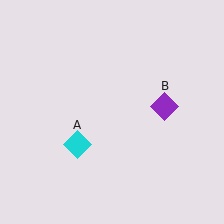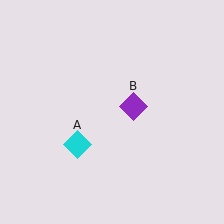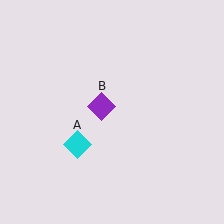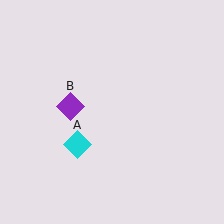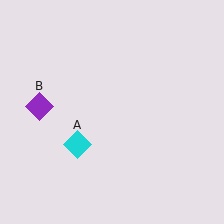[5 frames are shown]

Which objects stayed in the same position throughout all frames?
Cyan diamond (object A) remained stationary.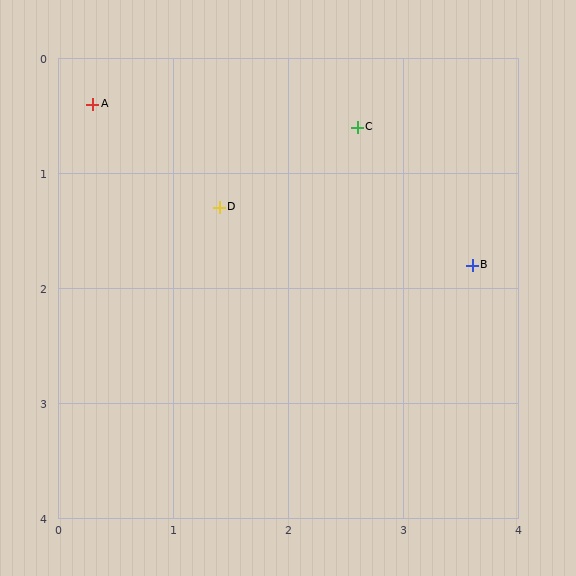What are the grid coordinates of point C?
Point C is at approximately (2.6, 0.6).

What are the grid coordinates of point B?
Point B is at approximately (3.6, 1.8).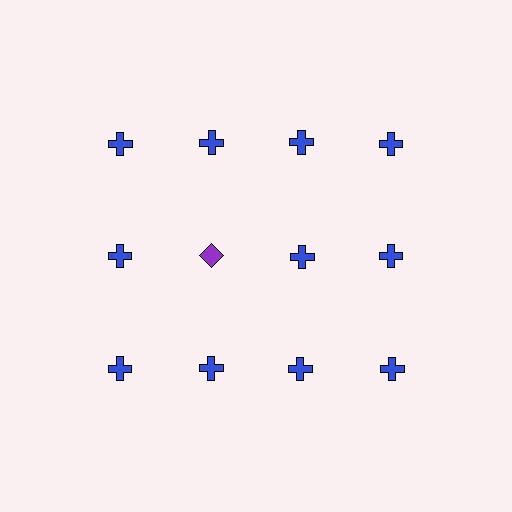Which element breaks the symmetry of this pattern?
The purple diamond in the second row, second from left column breaks the symmetry. All other shapes are blue crosses.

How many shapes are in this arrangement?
There are 12 shapes arranged in a grid pattern.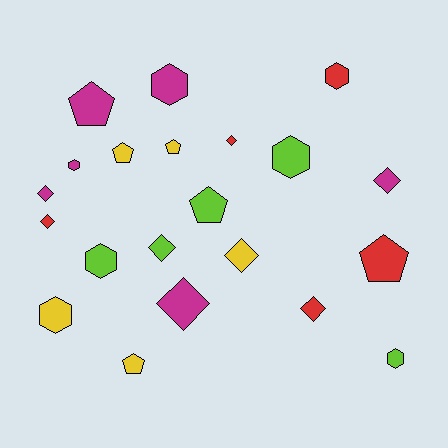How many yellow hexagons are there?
There is 1 yellow hexagon.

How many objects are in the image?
There are 21 objects.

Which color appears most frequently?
Magenta, with 6 objects.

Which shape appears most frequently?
Diamond, with 8 objects.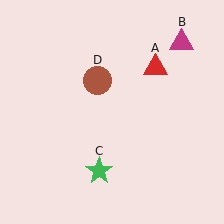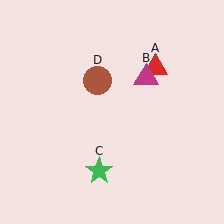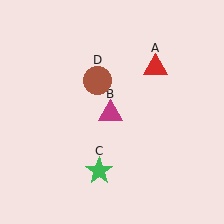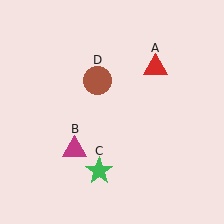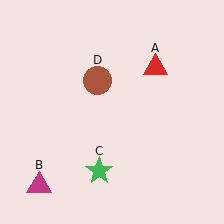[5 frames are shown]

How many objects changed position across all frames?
1 object changed position: magenta triangle (object B).